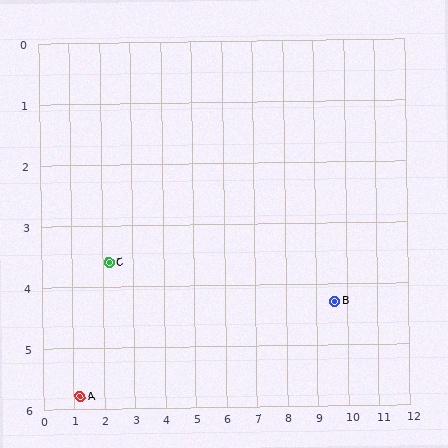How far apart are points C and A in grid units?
Points C and A are about 2.4 grid units apart.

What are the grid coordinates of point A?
Point A is at approximately (1.2, 5.8).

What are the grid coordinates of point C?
Point C is at approximately (2.2, 3.6).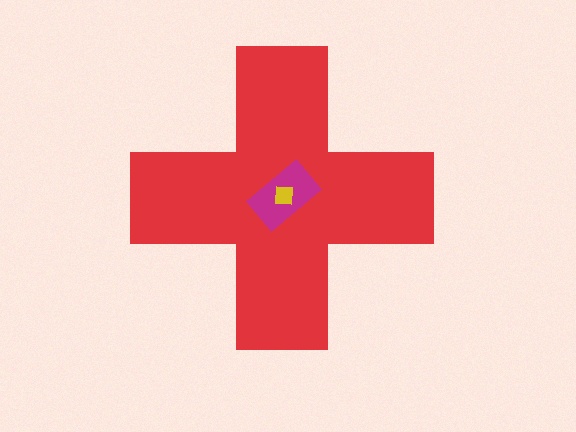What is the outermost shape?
The red cross.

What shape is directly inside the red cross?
The magenta rectangle.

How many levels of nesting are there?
3.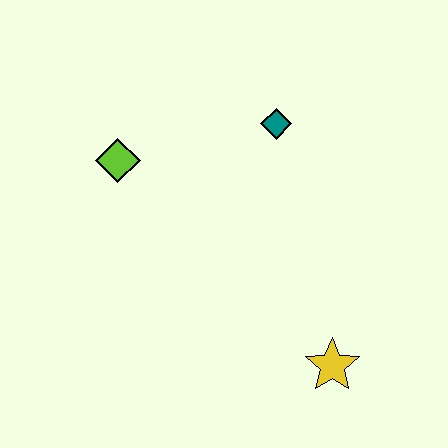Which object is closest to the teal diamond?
The lime diamond is closest to the teal diamond.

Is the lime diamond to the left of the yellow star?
Yes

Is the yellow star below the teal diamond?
Yes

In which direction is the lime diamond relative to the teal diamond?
The lime diamond is to the left of the teal diamond.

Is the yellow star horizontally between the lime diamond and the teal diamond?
No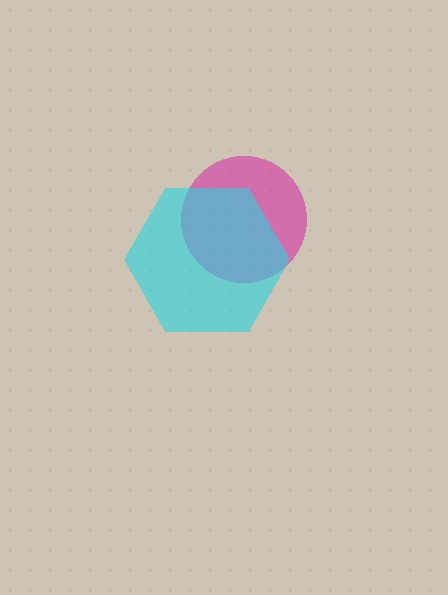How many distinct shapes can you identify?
There are 2 distinct shapes: a magenta circle, a cyan hexagon.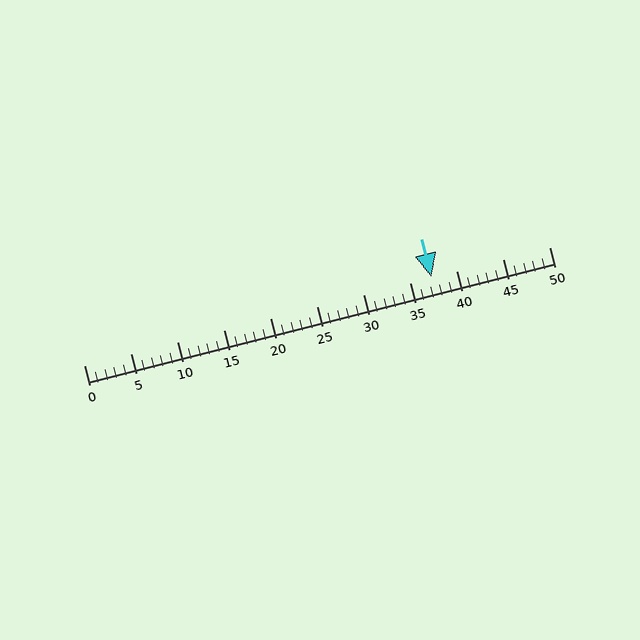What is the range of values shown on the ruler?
The ruler shows values from 0 to 50.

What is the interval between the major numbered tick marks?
The major tick marks are spaced 5 units apart.